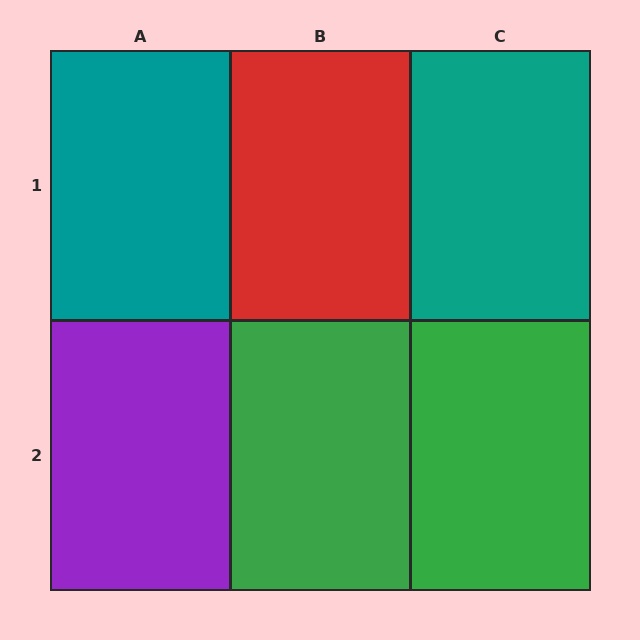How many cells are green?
2 cells are green.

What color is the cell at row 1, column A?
Teal.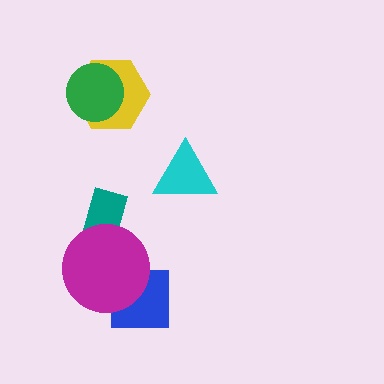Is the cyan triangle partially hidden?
No, no other shape covers it.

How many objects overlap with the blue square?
1 object overlaps with the blue square.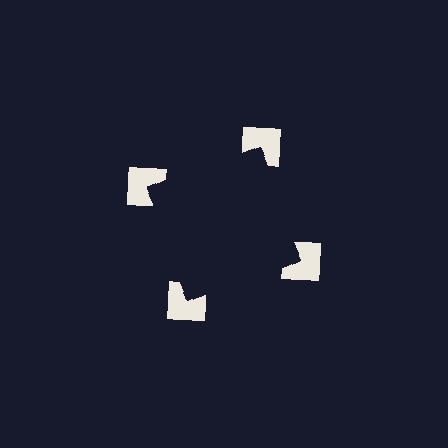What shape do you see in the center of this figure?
An illusory square — its edges are inferred from the aligned wedge cuts in the notched squares, not physically drawn.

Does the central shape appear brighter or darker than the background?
It typically appears slightly darker than the background, even though no actual brightness change is drawn.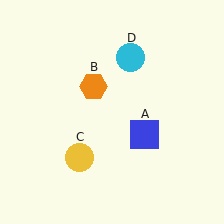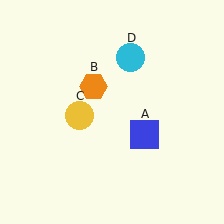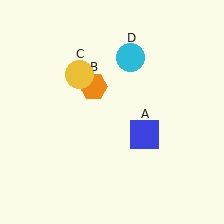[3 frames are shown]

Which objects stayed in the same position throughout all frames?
Blue square (object A) and orange hexagon (object B) and cyan circle (object D) remained stationary.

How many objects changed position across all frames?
1 object changed position: yellow circle (object C).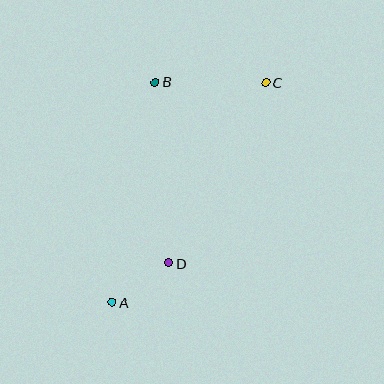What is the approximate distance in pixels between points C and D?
The distance between C and D is approximately 205 pixels.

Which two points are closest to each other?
Points A and D are closest to each other.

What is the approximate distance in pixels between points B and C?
The distance between B and C is approximately 110 pixels.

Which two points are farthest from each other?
Points A and C are farthest from each other.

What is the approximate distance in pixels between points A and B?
The distance between A and B is approximately 225 pixels.